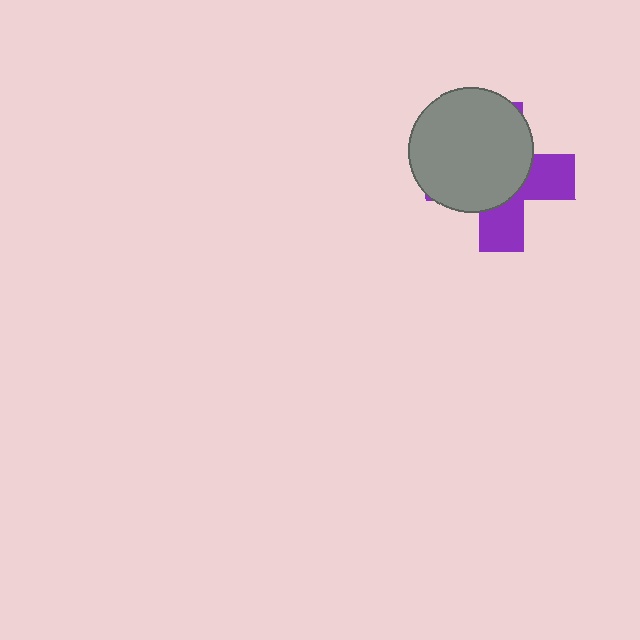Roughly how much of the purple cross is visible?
A small part of it is visible (roughly 38%).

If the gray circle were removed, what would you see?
You would see the complete purple cross.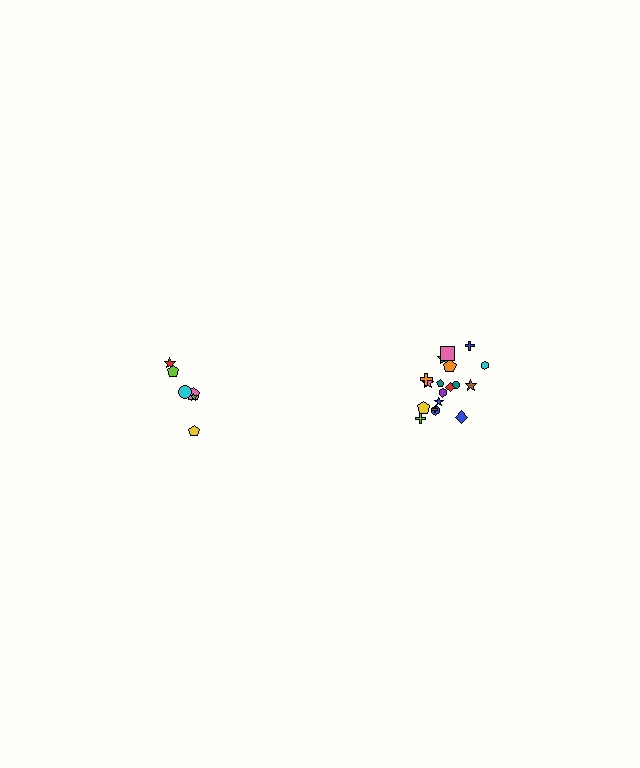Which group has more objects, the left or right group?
The right group.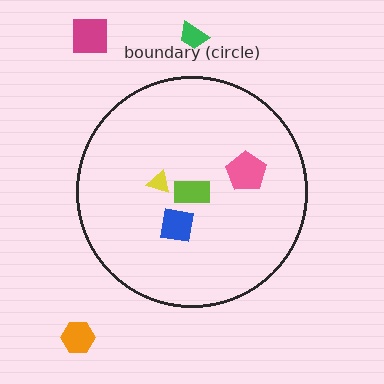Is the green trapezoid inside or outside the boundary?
Outside.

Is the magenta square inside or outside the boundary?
Outside.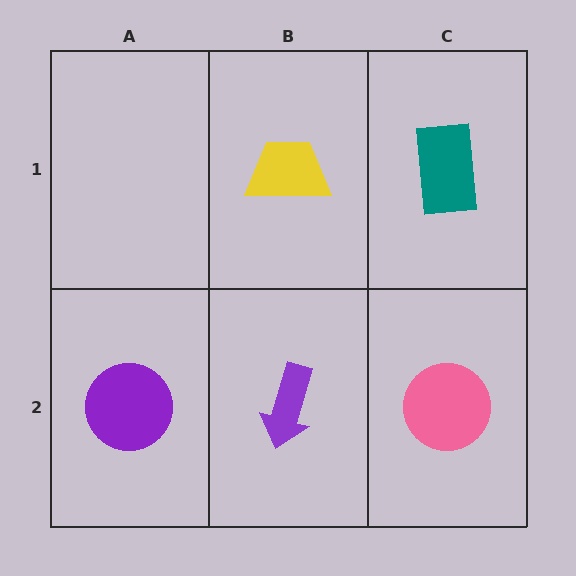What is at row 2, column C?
A pink circle.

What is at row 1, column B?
A yellow trapezoid.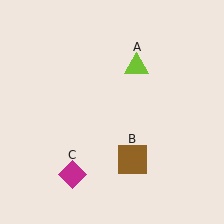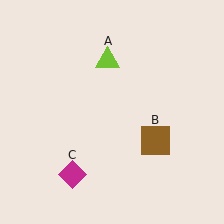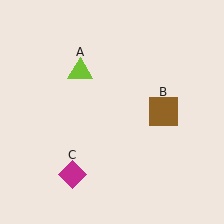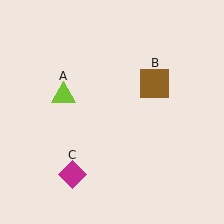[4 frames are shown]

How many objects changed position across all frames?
2 objects changed position: lime triangle (object A), brown square (object B).